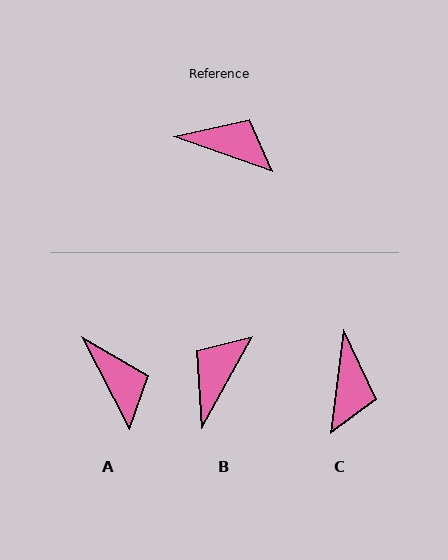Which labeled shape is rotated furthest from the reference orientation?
B, about 80 degrees away.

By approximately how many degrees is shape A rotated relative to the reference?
Approximately 43 degrees clockwise.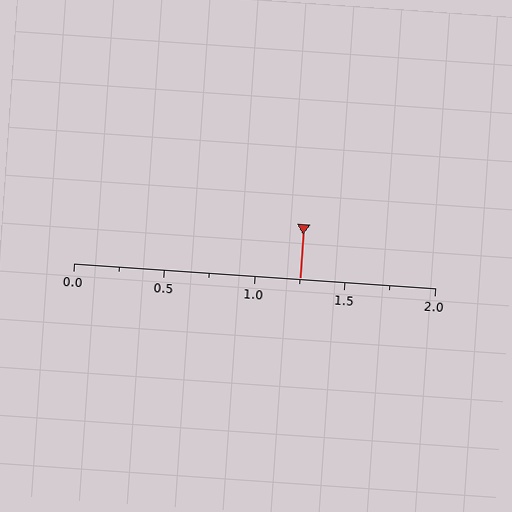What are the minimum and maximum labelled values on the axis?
The axis runs from 0.0 to 2.0.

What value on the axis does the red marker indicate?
The marker indicates approximately 1.25.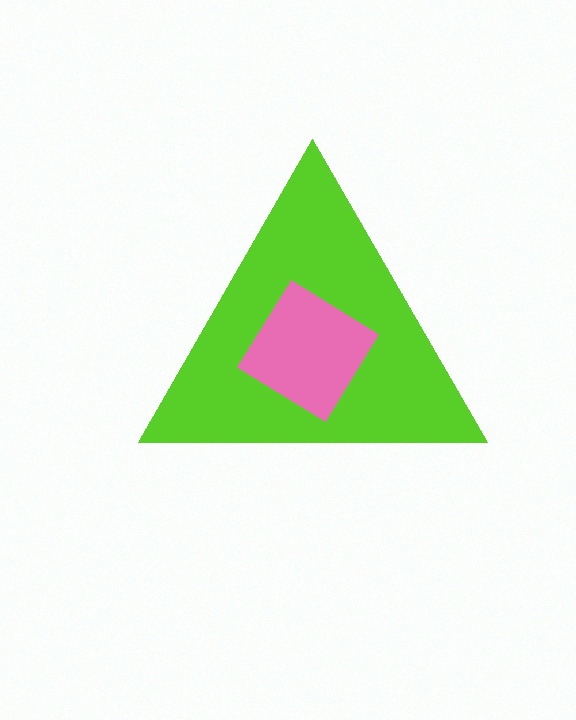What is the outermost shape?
The lime triangle.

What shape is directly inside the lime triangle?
The pink diamond.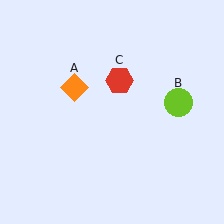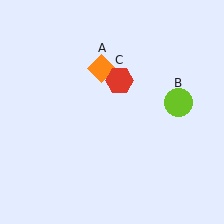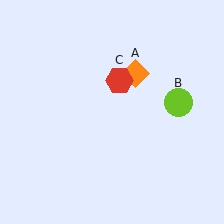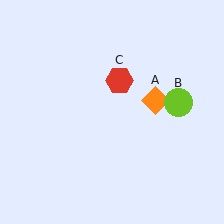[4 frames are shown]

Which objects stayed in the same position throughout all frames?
Lime circle (object B) and red hexagon (object C) remained stationary.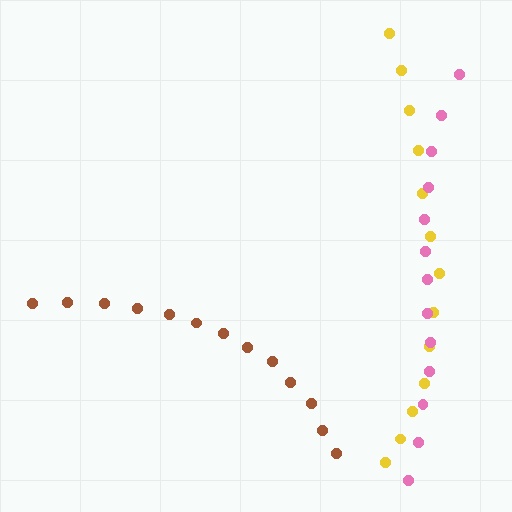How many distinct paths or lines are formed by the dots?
There are 3 distinct paths.